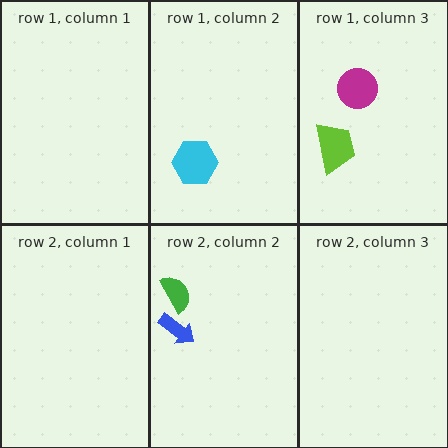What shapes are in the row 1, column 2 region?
The cyan hexagon.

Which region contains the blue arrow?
The row 2, column 2 region.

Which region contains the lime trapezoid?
The row 1, column 3 region.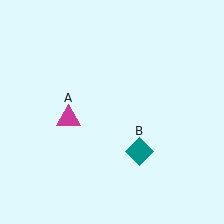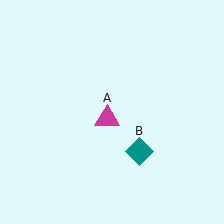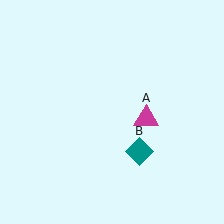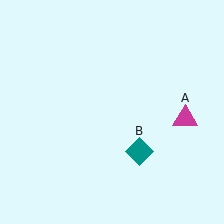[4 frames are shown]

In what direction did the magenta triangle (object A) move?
The magenta triangle (object A) moved right.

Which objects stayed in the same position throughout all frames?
Teal diamond (object B) remained stationary.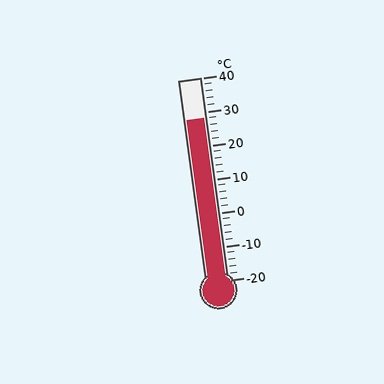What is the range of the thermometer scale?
The thermometer scale ranges from -20°C to 40°C.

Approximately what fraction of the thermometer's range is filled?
The thermometer is filled to approximately 80% of its range.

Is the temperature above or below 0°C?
The temperature is above 0°C.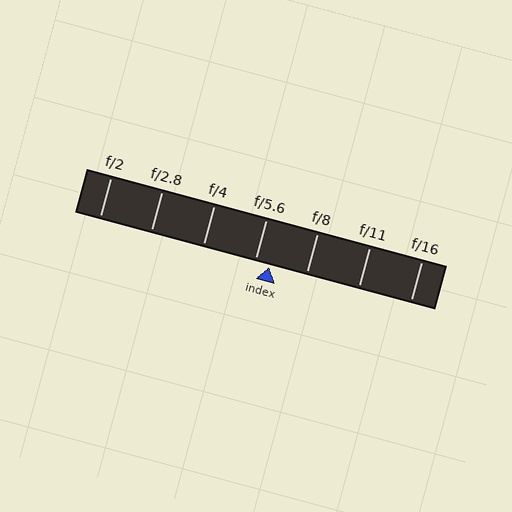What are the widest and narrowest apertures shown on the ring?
The widest aperture shown is f/2 and the narrowest is f/16.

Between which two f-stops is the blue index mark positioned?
The index mark is between f/5.6 and f/8.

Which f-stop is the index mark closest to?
The index mark is closest to f/5.6.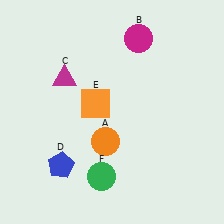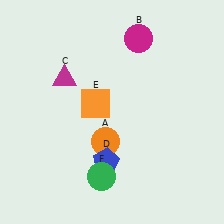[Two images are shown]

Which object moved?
The blue pentagon (D) moved right.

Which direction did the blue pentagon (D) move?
The blue pentagon (D) moved right.